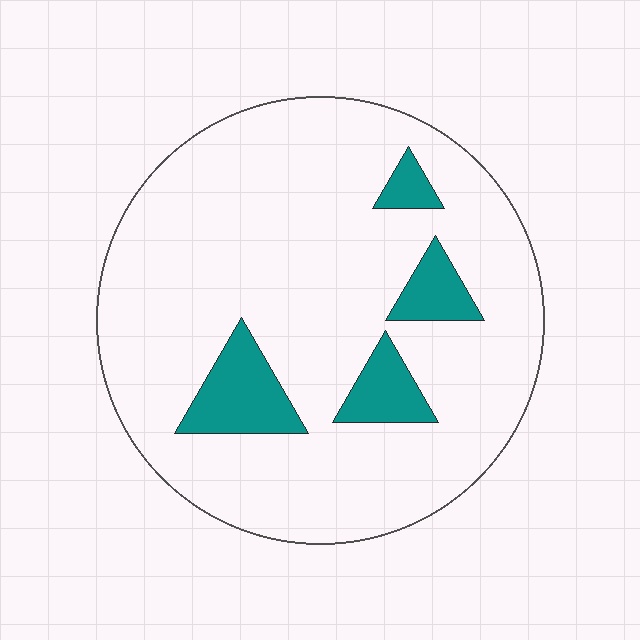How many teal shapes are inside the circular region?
4.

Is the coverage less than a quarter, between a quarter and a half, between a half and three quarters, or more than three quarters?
Less than a quarter.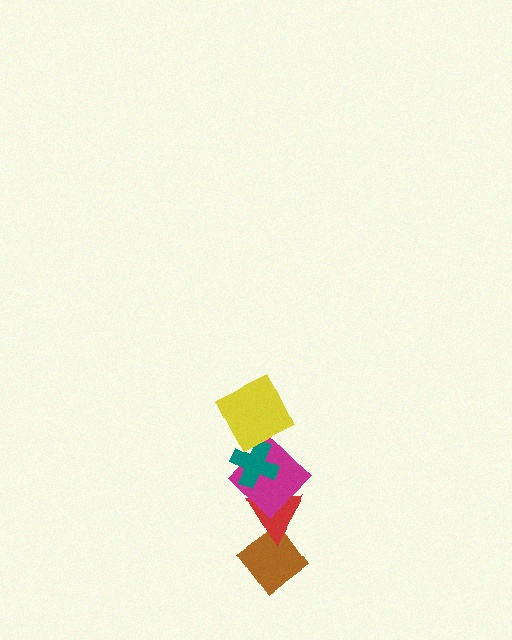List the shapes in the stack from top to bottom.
From top to bottom: the yellow square, the teal cross, the magenta diamond, the red triangle, the brown diamond.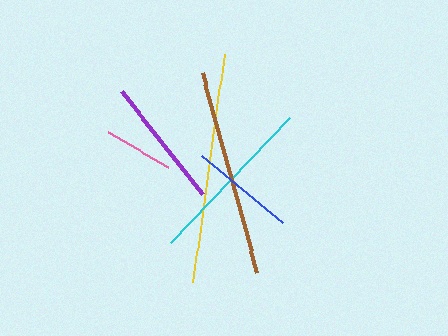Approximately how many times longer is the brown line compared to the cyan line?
The brown line is approximately 1.2 times the length of the cyan line.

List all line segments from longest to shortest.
From longest to shortest: yellow, brown, cyan, purple, blue, pink.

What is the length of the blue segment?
The blue segment is approximately 105 pixels long.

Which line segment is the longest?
The yellow line is the longest at approximately 230 pixels.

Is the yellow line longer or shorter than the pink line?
The yellow line is longer than the pink line.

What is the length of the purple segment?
The purple segment is approximately 131 pixels long.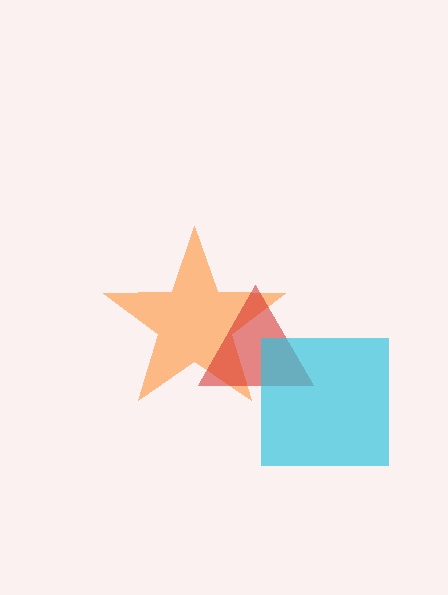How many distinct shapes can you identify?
There are 3 distinct shapes: an orange star, a red triangle, a cyan square.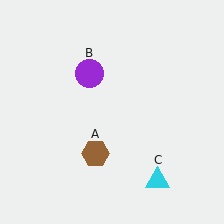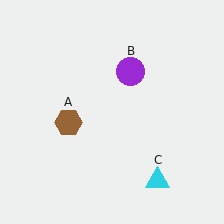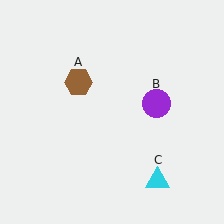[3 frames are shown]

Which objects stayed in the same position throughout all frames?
Cyan triangle (object C) remained stationary.